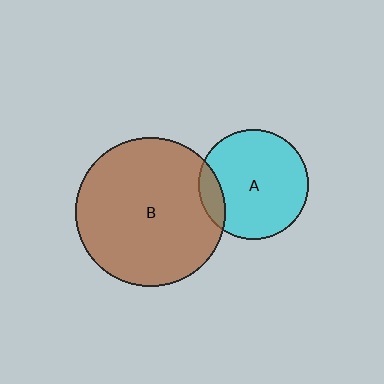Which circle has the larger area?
Circle B (brown).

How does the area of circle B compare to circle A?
Approximately 1.9 times.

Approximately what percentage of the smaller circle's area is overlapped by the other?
Approximately 10%.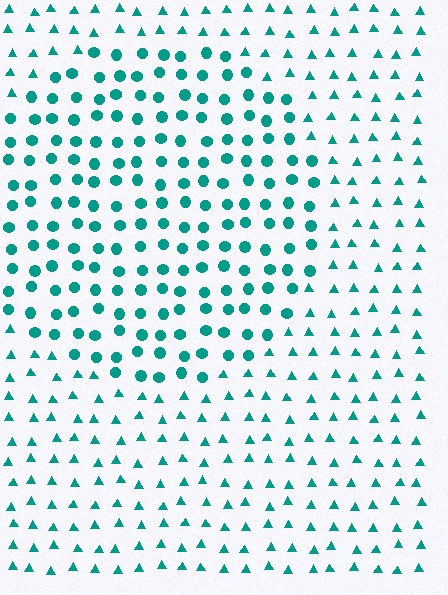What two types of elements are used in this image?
The image uses circles inside the circle region and triangles outside it.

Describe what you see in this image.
The image is filled with small teal elements arranged in a uniform grid. A circle-shaped region contains circles, while the surrounding area contains triangles. The boundary is defined purely by the change in element shape.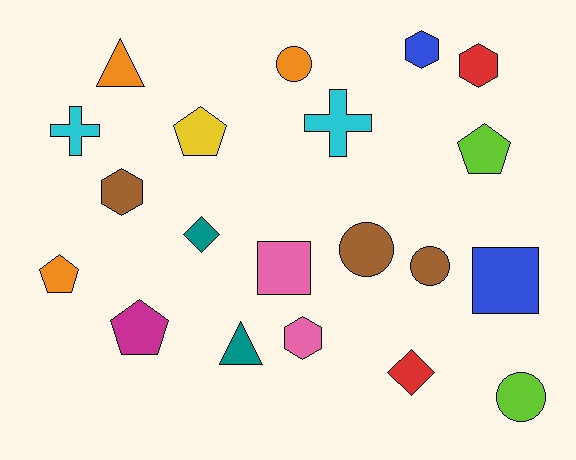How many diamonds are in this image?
There are 2 diamonds.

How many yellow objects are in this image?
There is 1 yellow object.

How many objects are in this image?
There are 20 objects.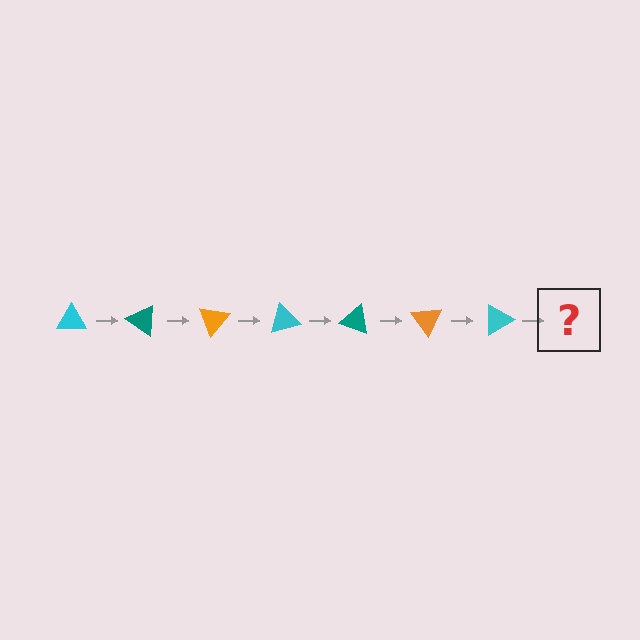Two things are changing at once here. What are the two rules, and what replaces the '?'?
The two rules are that it rotates 35 degrees each step and the color cycles through cyan, teal, and orange. The '?' should be a teal triangle, rotated 245 degrees from the start.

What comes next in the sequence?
The next element should be a teal triangle, rotated 245 degrees from the start.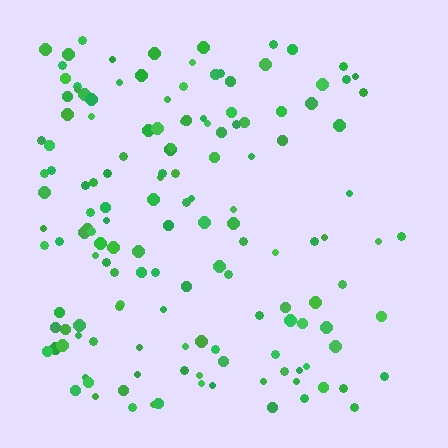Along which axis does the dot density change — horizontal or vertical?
Horizontal.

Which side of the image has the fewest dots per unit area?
The right.